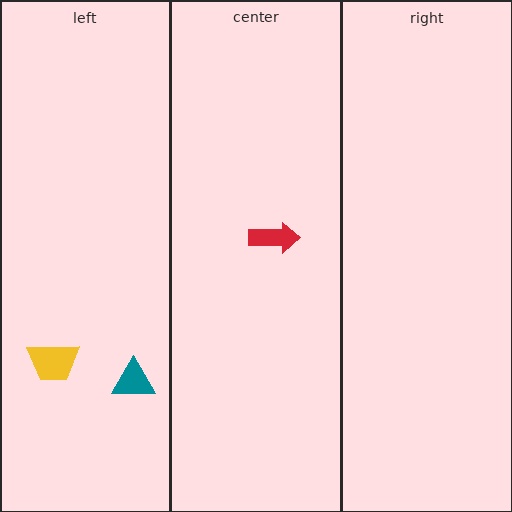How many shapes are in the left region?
2.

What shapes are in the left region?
The yellow trapezoid, the teal triangle.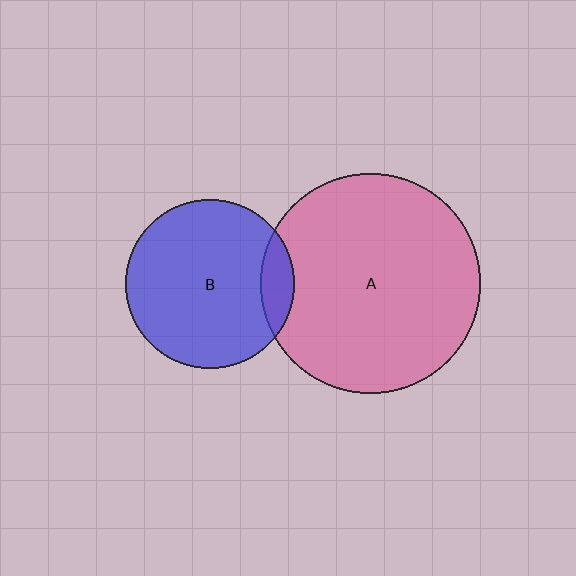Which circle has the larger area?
Circle A (pink).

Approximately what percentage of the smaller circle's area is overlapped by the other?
Approximately 10%.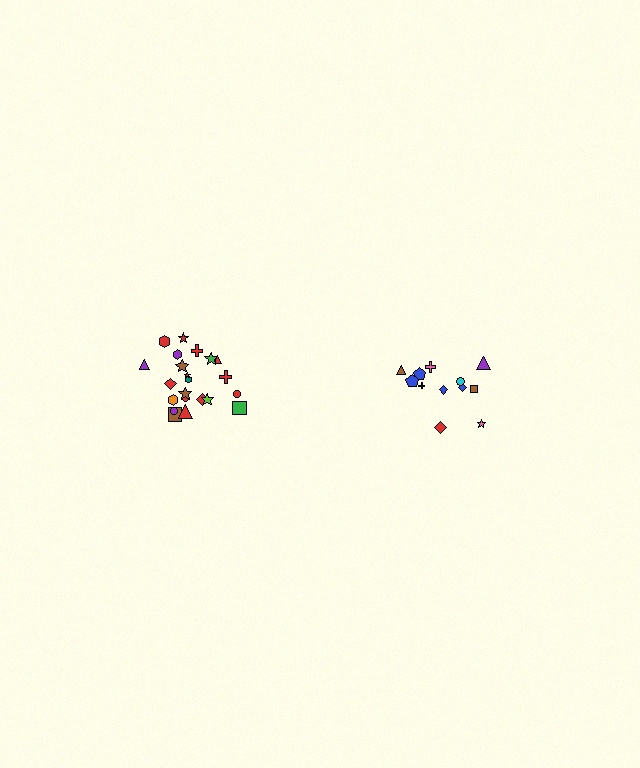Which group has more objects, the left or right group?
The left group.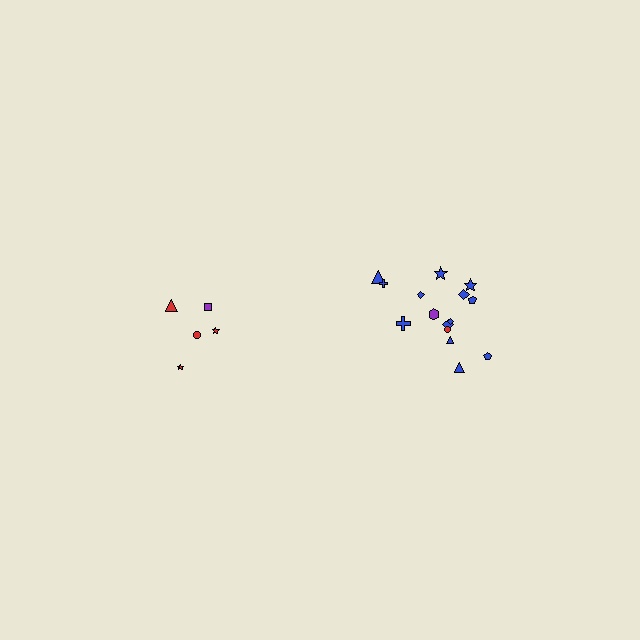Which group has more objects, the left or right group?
The right group.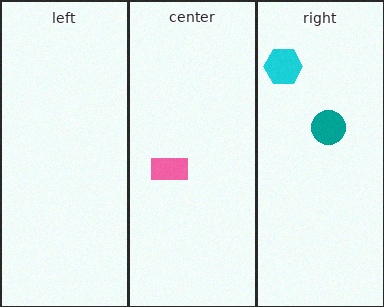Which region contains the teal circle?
The right region.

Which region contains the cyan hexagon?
The right region.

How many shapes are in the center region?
1.